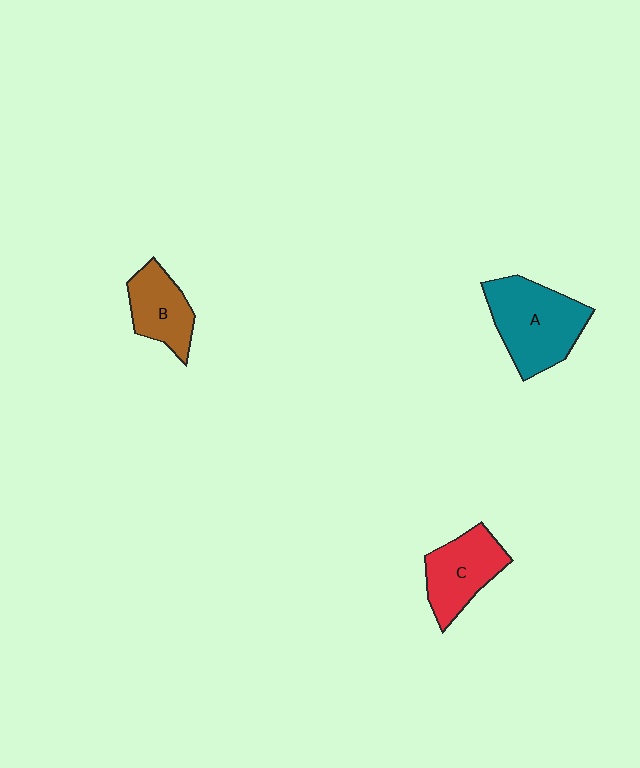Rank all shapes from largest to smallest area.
From largest to smallest: A (teal), C (red), B (brown).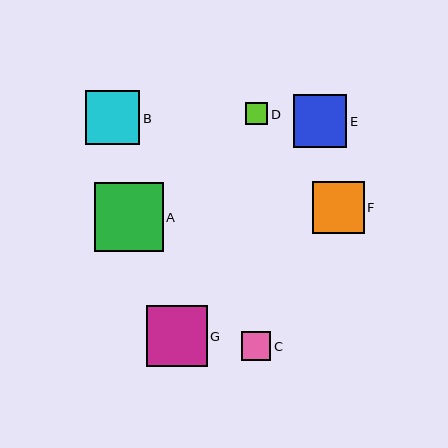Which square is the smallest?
Square D is the smallest with a size of approximately 22 pixels.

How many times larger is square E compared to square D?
Square E is approximately 2.4 times the size of square D.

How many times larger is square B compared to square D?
Square B is approximately 2.4 times the size of square D.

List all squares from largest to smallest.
From largest to smallest: A, G, B, E, F, C, D.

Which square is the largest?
Square A is the largest with a size of approximately 69 pixels.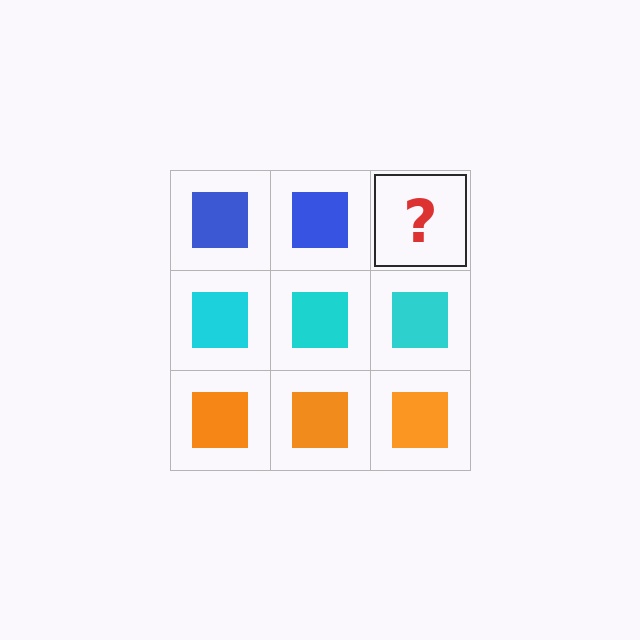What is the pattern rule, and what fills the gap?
The rule is that each row has a consistent color. The gap should be filled with a blue square.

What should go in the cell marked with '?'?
The missing cell should contain a blue square.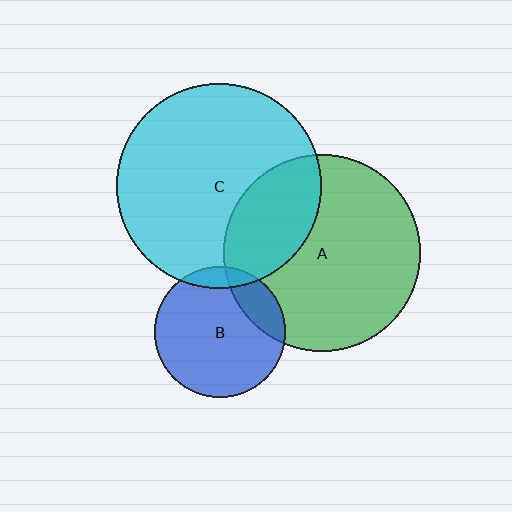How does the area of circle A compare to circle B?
Approximately 2.3 times.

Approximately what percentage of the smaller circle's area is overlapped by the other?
Approximately 15%.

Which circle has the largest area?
Circle C (cyan).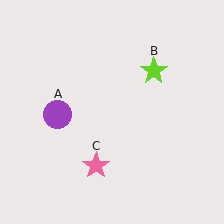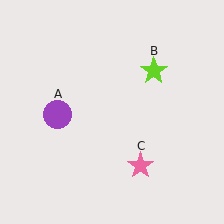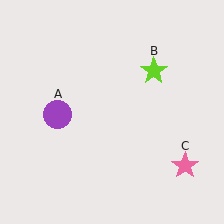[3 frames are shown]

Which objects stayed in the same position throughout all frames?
Purple circle (object A) and lime star (object B) remained stationary.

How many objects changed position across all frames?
1 object changed position: pink star (object C).